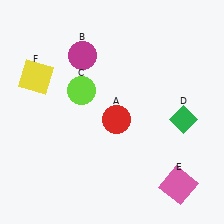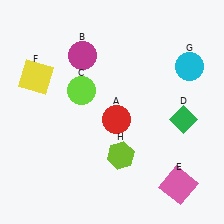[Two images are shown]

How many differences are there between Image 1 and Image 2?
There are 2 differences between the two images.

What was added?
A cyan circle (G), a lime hexagon (H) were added in Image 2.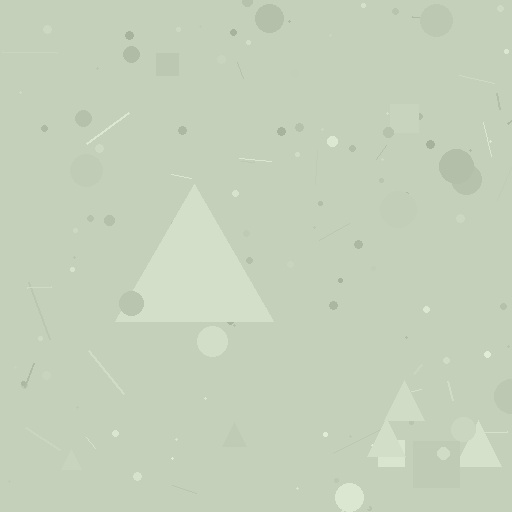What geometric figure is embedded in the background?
A triangle is embedded in the background.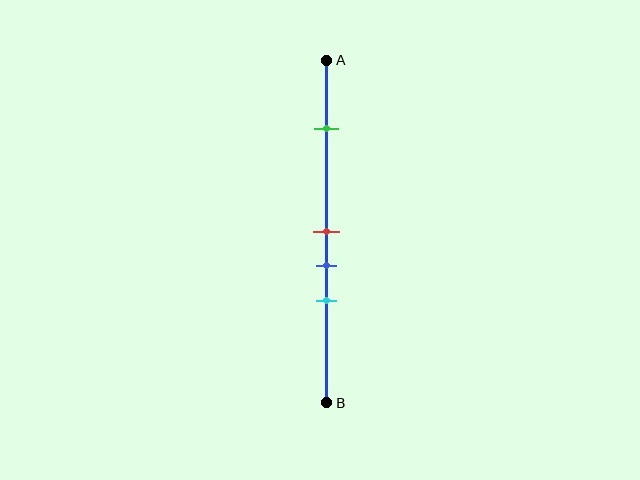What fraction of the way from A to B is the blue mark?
The blue mark is approximately 60% (0.6) of the way from A to B.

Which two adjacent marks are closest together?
The red and blue marks are the closest adjacent pair.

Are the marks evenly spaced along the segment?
No, the marks are not evenly spaced.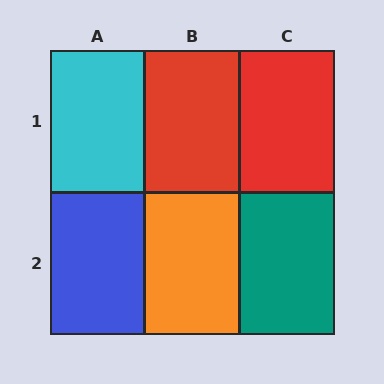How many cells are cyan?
1 cell is cyan.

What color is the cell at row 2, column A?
Blue.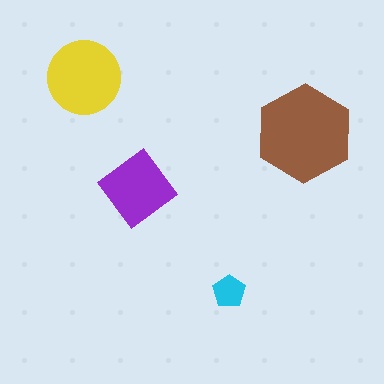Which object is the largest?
The brown hexagon.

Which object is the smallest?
The cyan pentagon.